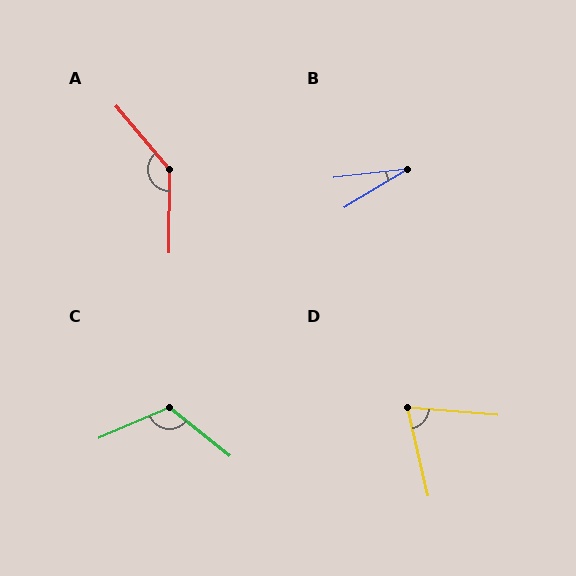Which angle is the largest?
A, at approximately 139 degrees.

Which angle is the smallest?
B, at approximately 25 degrees.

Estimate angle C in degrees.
Approximately 118 degrees.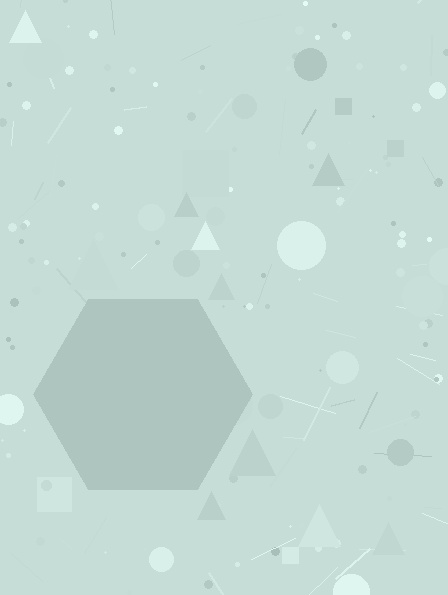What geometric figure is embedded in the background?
A hexagon is embedded in the background.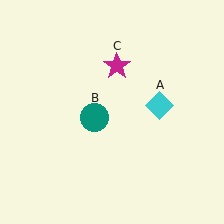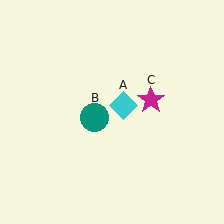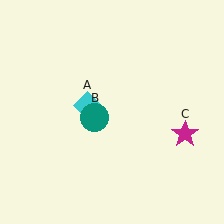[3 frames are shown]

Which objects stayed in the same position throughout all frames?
Teal circle (object B) remained stationary.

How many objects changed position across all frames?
2 objects changed position: cyan diamond (object A), magenta star (object C).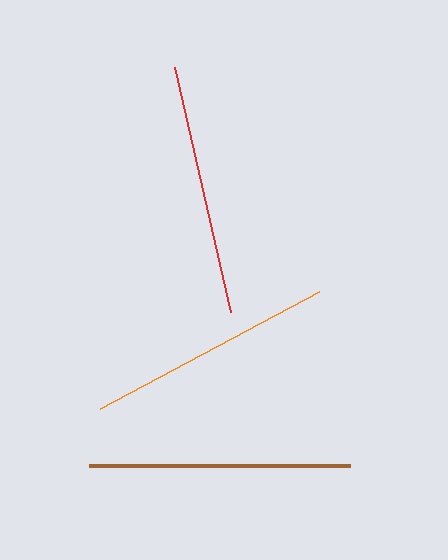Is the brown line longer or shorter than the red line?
The brown line is longer than the red line.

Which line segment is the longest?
The brown line is the longest at approximately 260 pixels.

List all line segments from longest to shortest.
From longest to shortest: brown, red, orange.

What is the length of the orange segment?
The orange segment is approximately 249 pixels long.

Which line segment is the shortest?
The orange line is the shortest at approximately 249 pixels.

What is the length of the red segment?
The red segment is approximately 252 pixels long.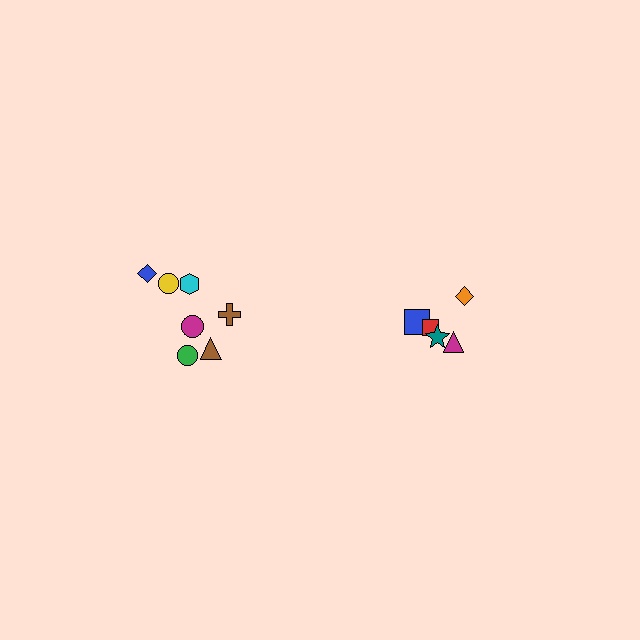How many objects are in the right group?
There are 5 objects.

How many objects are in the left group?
There are 7 objects.